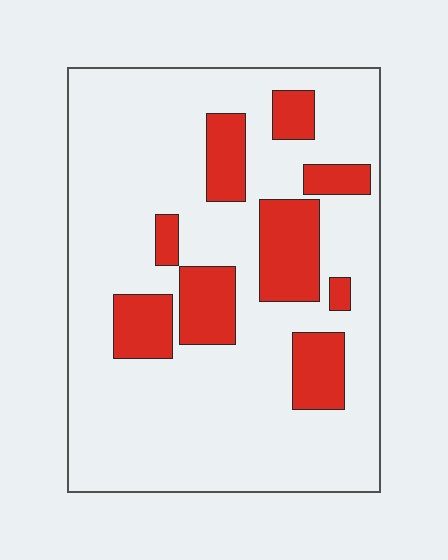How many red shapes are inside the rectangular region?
9.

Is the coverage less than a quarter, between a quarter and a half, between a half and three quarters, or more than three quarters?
Less than a quarter.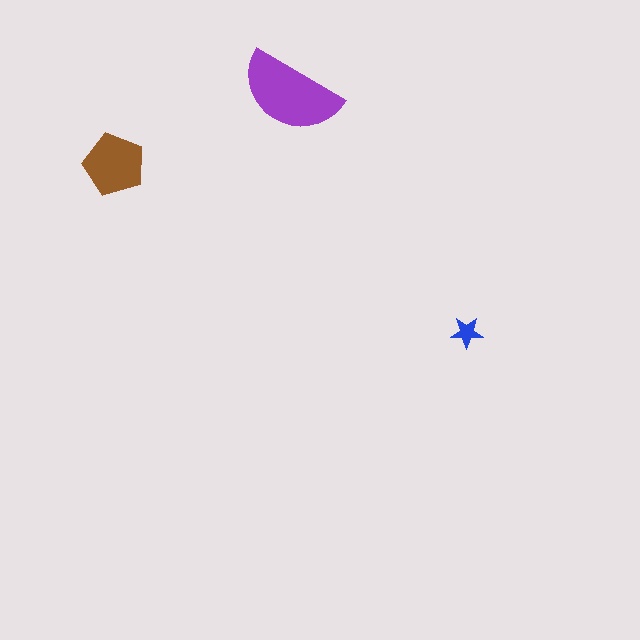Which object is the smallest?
The blue star.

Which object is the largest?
The purple semicircle.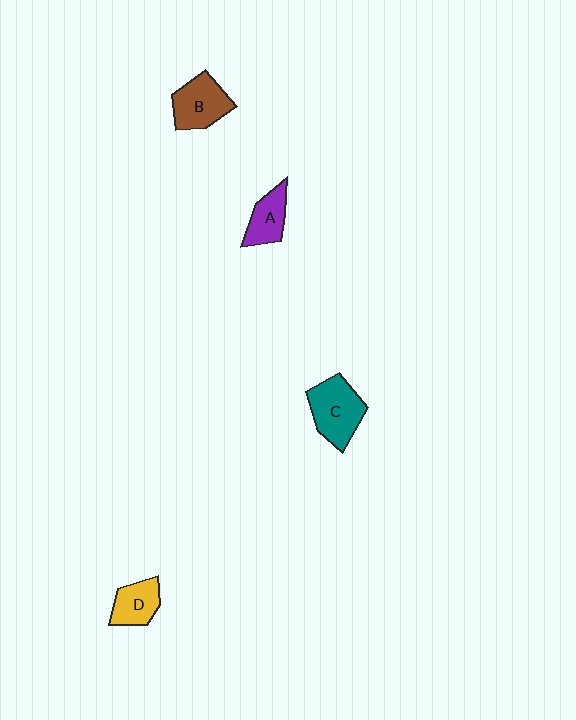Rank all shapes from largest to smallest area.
From largest to smallest: C (teal), B (brown), D (yellow), A (purple).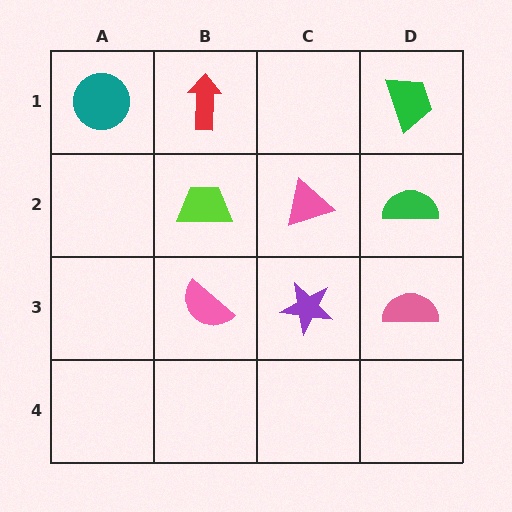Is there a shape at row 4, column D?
No, that cell is empty.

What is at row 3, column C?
A purple star.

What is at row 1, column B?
A red arrow.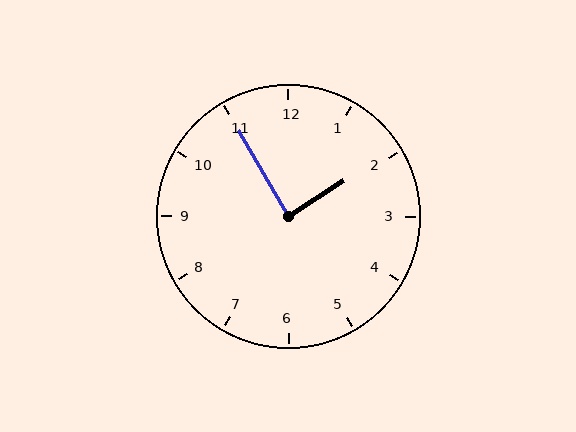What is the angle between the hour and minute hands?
Approximately 88 degrees.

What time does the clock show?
1:55.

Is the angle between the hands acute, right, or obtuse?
It is right.